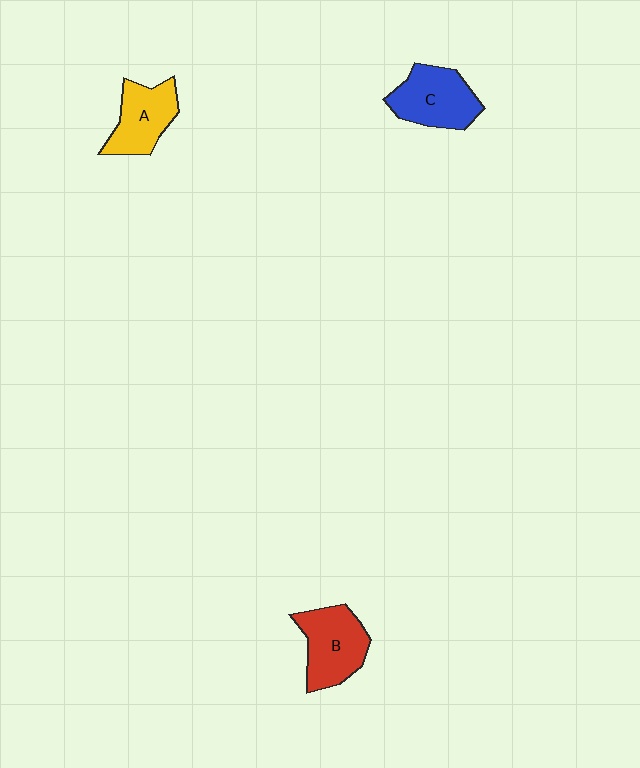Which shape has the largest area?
Shape B (red).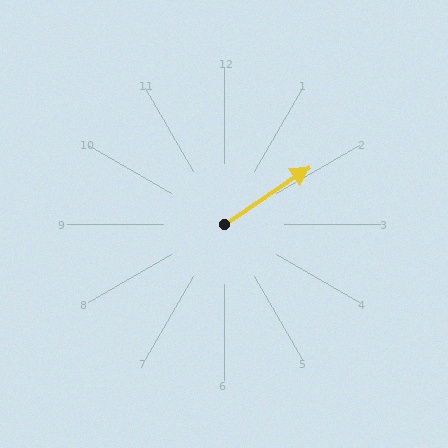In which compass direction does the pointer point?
Northeast.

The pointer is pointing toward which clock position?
Roughly 2 o'clock.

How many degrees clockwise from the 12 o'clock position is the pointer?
Approximately 56 degrees.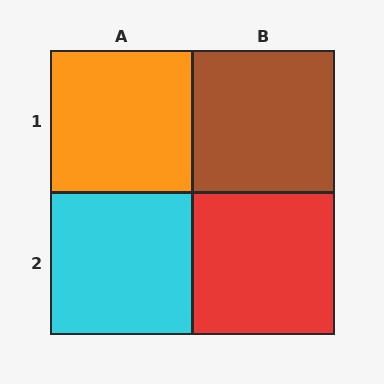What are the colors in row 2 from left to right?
Cyan, red.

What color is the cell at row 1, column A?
Orange.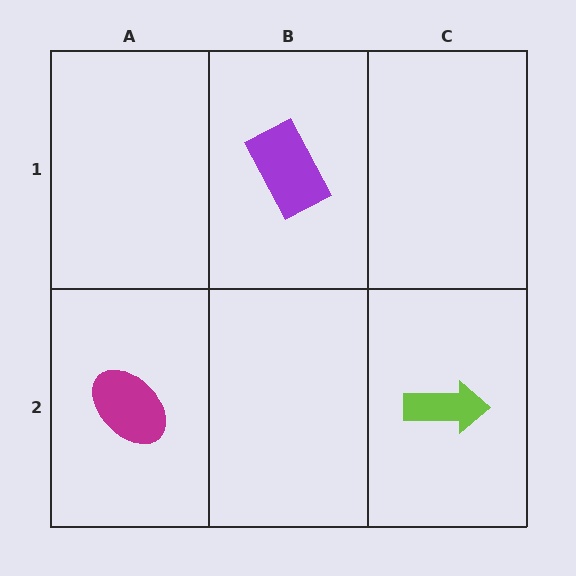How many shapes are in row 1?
1 shape.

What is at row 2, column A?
A magenta ellipse.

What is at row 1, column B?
A purple rectangle.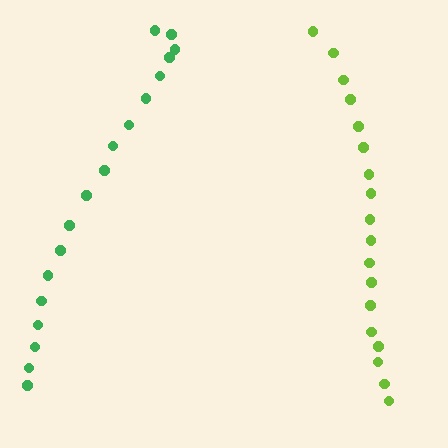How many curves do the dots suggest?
There are 2 distinct paths.